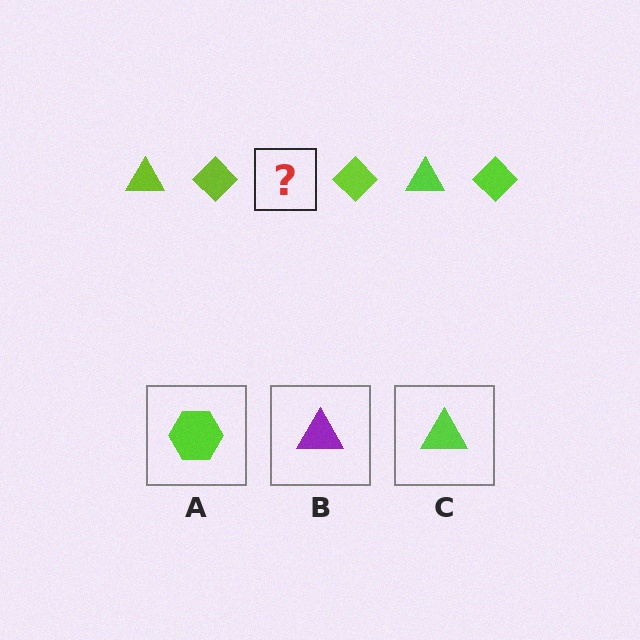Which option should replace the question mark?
Option C.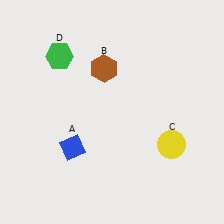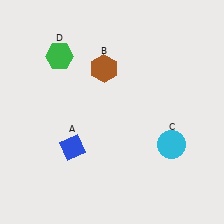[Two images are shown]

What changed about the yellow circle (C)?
In Image 1, C is yellow. In Image 2, it changed to cyan.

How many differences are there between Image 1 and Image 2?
There is 1 difference between the two images.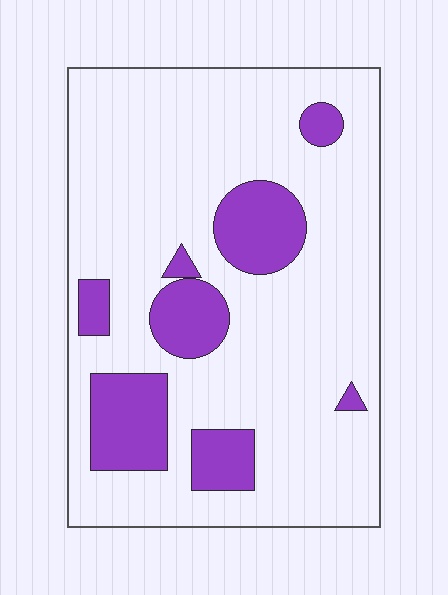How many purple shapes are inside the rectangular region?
8.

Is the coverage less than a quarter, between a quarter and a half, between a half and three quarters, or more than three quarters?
Less than a quarter.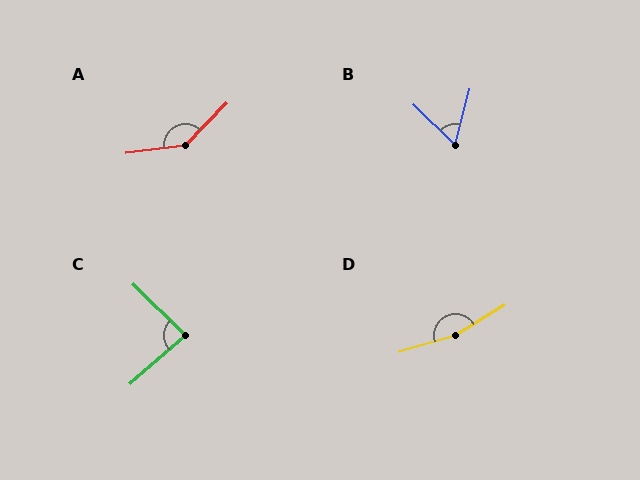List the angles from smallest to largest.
B (60°), C (85°), A (142°), D (165°).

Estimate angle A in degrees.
Approximately 142 degrees.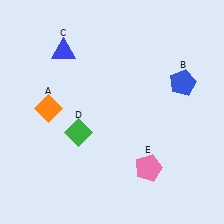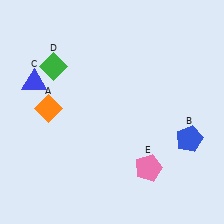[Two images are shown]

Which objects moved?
The objects that moved are: the blue pentagon (B), the blue triangle (C), the green diamond (D).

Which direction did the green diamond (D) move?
The green diamond (D) moved up.